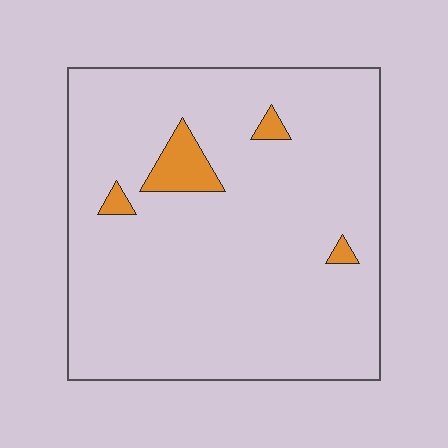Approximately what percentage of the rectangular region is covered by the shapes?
Approximately 5%.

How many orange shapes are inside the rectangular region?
4.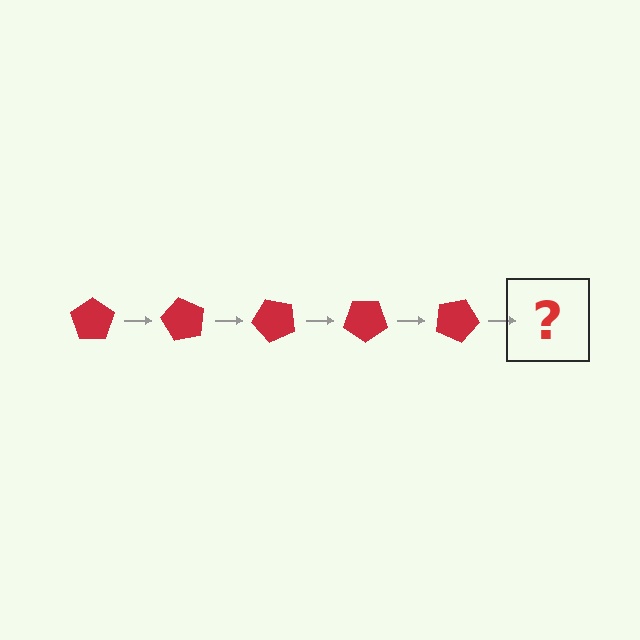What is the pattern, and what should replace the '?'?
The pattern is that the pentagon rotates 60 degrees each step. The '?' should be a red pentagon rotated 300 degrees.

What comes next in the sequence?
The next element should be a red pentagon rotated 300 degrees.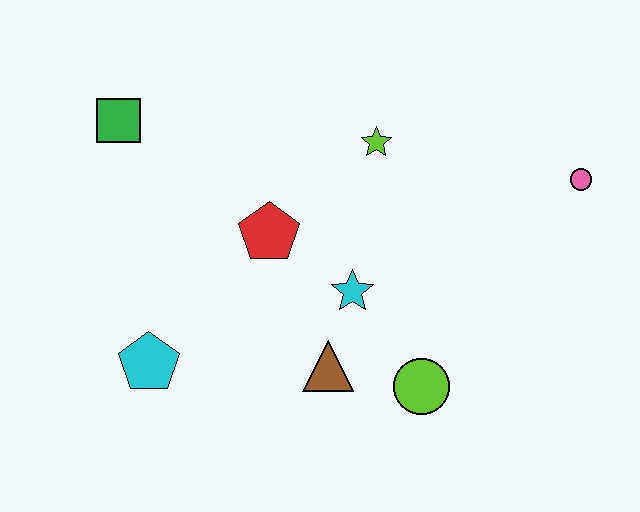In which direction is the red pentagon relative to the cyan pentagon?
The red pentagon is above the cyan pentagon.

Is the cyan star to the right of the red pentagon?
Yes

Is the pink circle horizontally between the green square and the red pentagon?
No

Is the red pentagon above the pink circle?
No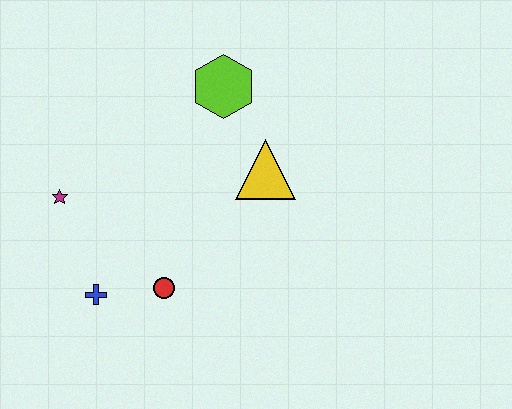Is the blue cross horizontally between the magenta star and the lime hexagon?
Yes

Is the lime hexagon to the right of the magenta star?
Yes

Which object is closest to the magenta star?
The blue cross is closest to the magenta star.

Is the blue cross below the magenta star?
Yes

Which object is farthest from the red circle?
The lime hexagon is farthest from the red circle.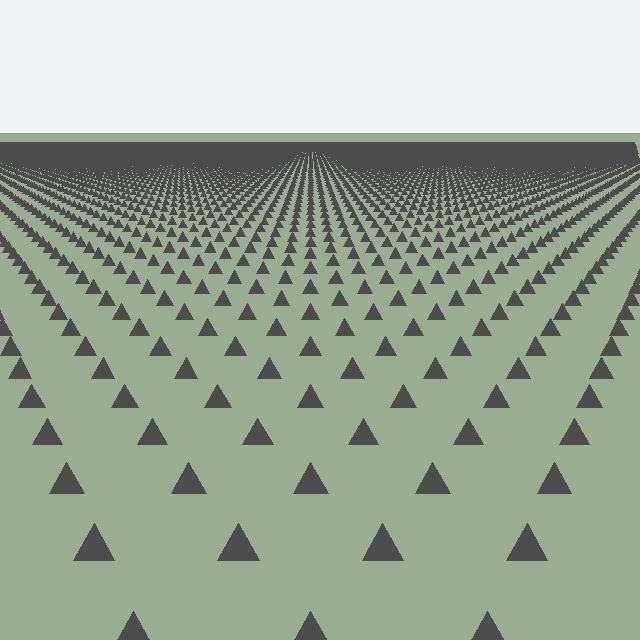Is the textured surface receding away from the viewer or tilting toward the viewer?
The surface is receding away from the viewer. Texture elements get smaller and denser toward the top.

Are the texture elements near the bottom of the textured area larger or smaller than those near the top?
Larger. Near the bottom, elements are closer to the viewer and appear at a bigger on-screen size.